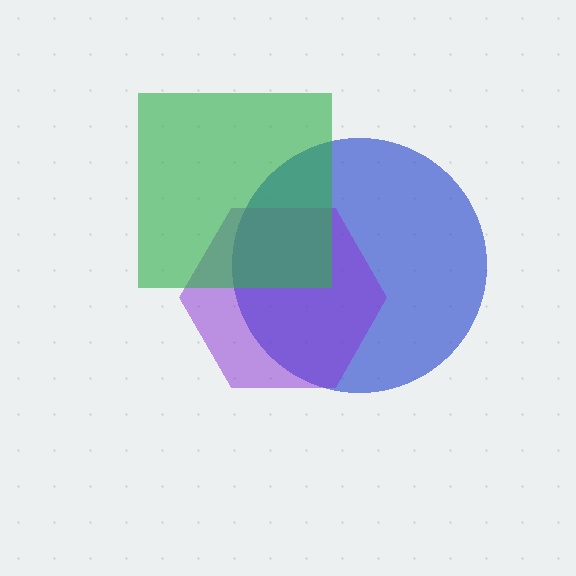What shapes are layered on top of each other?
The layered shapes are: a blue circle, a purple hexagon, a green square.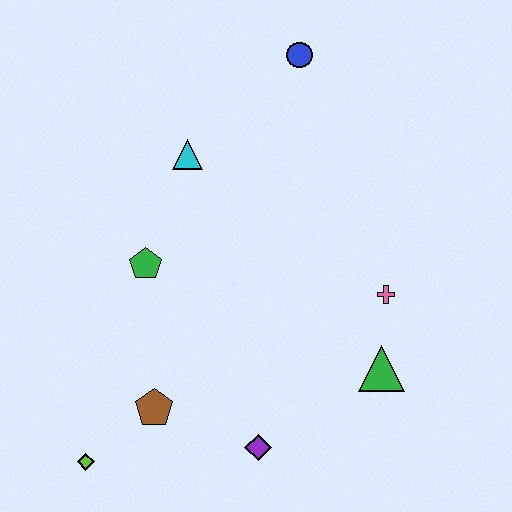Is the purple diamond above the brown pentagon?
No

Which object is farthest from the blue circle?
The lime diamond is farthest from the blue circle.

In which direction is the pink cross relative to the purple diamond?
The pink cross is above the purple diamond.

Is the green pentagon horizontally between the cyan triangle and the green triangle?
No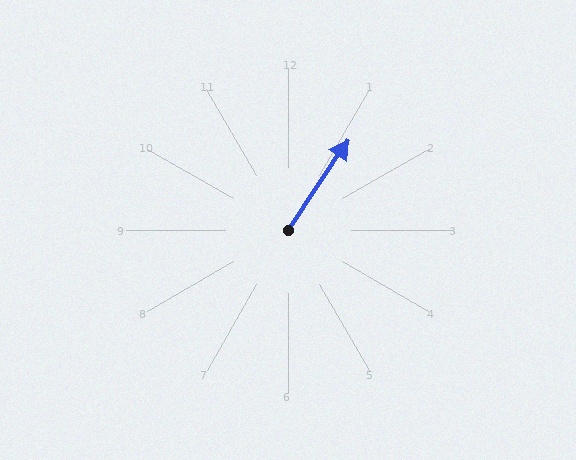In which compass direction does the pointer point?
Northeast.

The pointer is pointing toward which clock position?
Roughly 1 o'clock.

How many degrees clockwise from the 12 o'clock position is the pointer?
Approximately 34 degrees.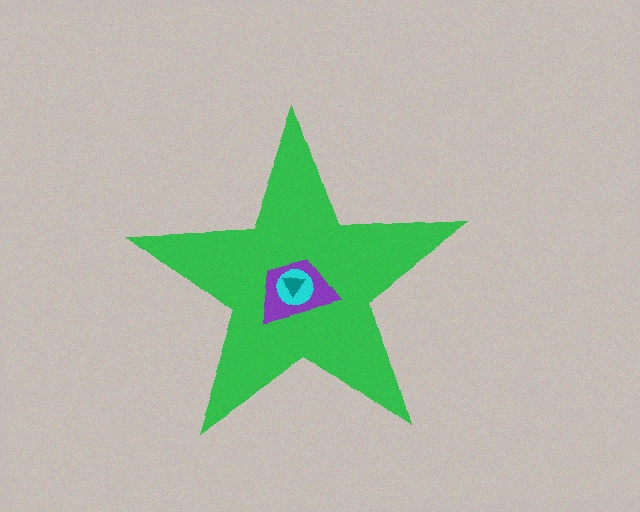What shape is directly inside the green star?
The purple trapezoid.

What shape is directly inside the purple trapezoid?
The cyan circle.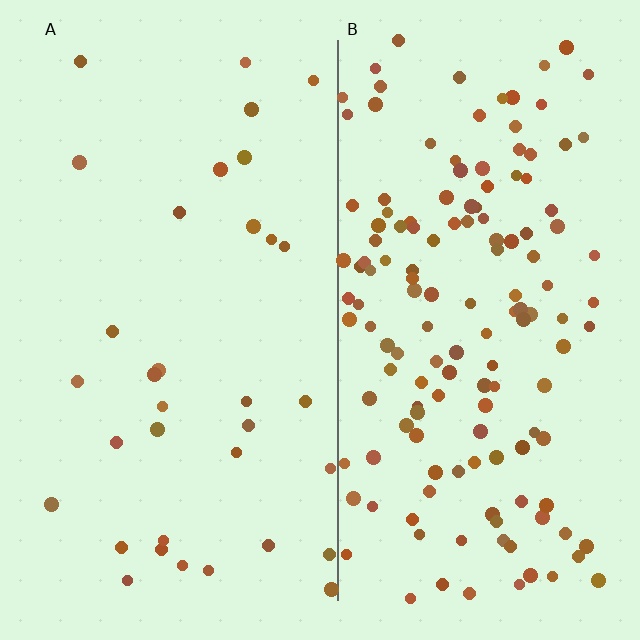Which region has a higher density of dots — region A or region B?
B (the right).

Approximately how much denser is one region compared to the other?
Approximately 4.4× — region B over region A.